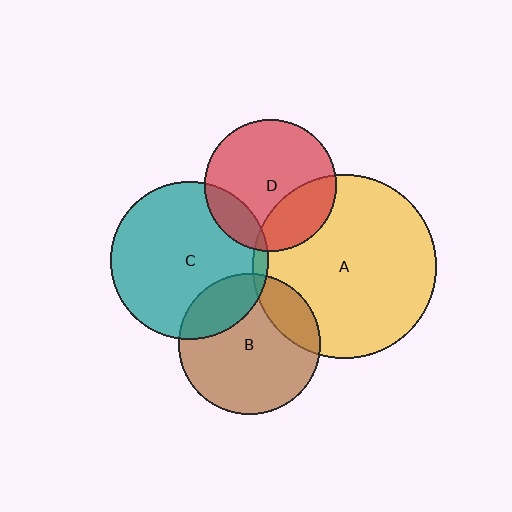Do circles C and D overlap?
Yes.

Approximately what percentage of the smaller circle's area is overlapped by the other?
Approximately 15%.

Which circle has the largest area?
Circle A (yellow).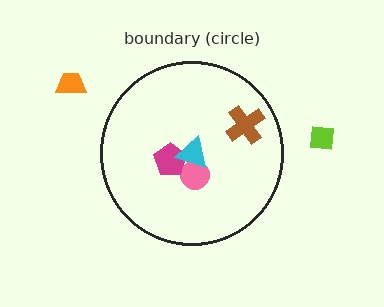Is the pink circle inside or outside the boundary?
Inside.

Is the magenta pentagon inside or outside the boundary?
Inside.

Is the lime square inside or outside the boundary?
Outside.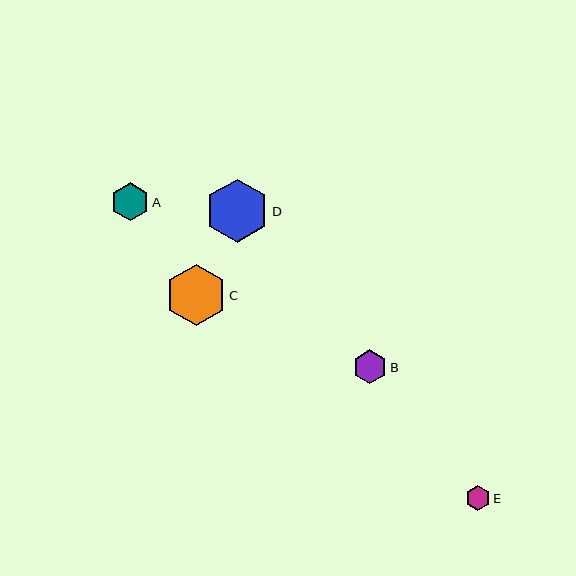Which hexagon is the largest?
Hexagon D is the largest with a size of approximately 63 pixels.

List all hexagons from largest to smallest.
From largest to smallest: D, C, A, B, E.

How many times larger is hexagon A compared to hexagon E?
Hexagon A is approximately 1.5 times the size of hexagon E.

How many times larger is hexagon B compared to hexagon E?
Hexagon B is approximately 1.4 times the size of hexagon E.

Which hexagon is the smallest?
Hexagon E is the smallest with a size of approximately 25 pixels.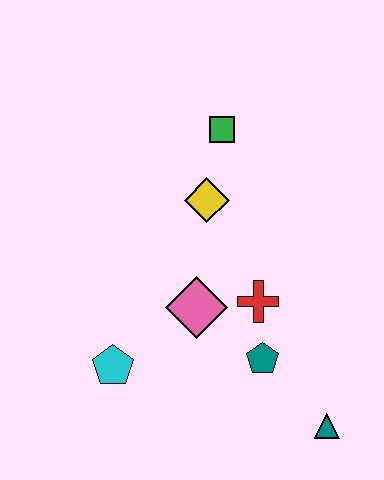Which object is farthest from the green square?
The teal triangle is farthest from the green square.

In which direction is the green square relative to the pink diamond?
The green square is above the pink diamond.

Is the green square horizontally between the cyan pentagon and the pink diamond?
No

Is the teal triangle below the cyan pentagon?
Yes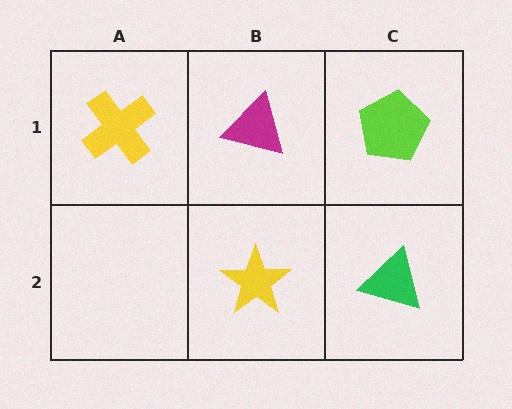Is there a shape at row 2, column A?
No, that cell is empty.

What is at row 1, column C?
A lime pentagon.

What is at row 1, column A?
A yellow cross.